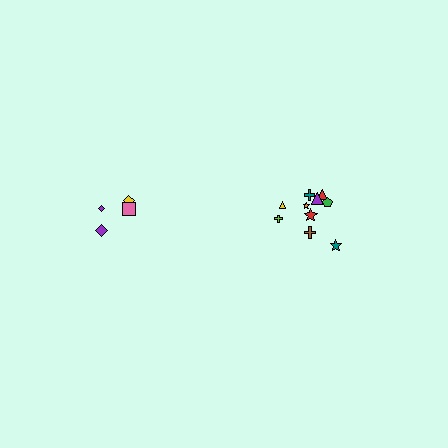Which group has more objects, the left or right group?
The right group.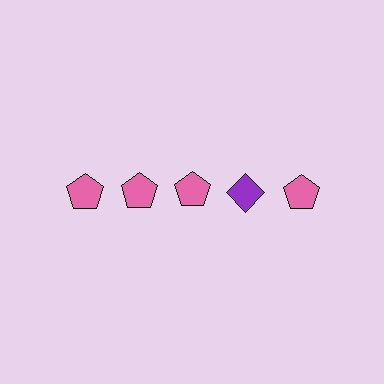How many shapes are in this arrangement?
There are 5 shapes arranged in a grid pattern.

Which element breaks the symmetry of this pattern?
The purple diamond in the top row, second from right column breaks the symmetry. All other shapes are pink pentagons.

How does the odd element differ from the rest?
It differs in both color (purple instead of pink) and shape (diamond instead of pentagon).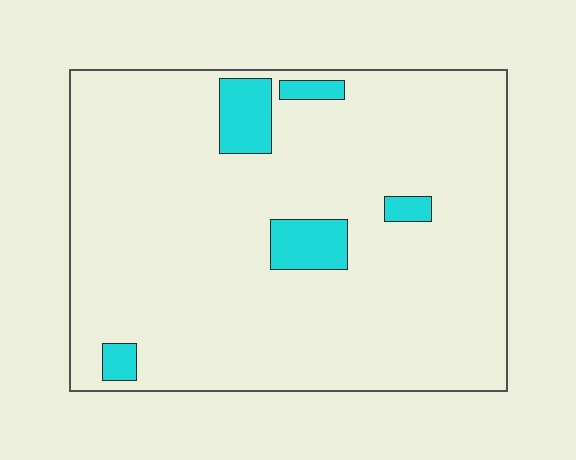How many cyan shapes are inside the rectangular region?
5.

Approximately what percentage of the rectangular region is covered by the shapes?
Approximately 10%.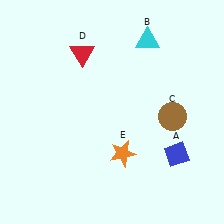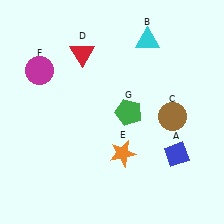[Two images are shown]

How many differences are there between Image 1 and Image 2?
There are 2 differences between the two images.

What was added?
A magenta circle (F), a green pentagon (G) were added in Image 2.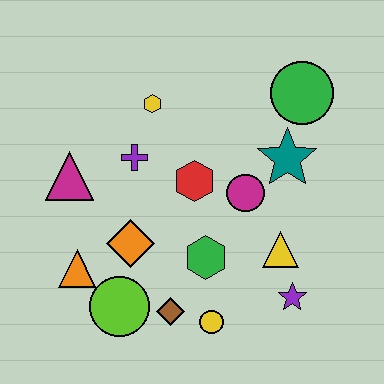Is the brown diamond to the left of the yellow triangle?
Yes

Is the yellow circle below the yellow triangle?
Yes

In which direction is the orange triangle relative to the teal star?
The orange triangle is to the left of the teal star.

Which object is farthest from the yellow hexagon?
The purple star is farthest from the yellow hexagon.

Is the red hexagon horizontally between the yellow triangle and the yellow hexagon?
Yes